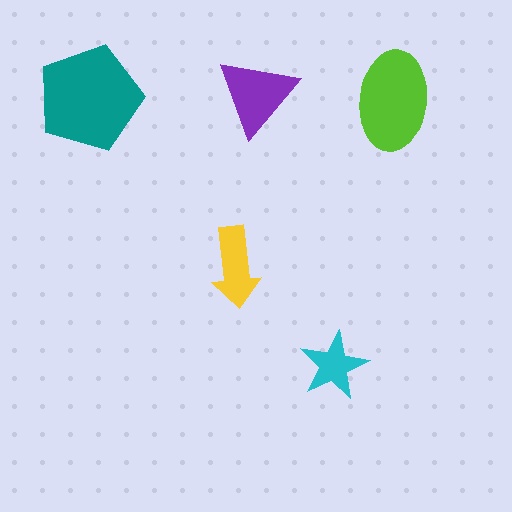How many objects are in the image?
There are 5 objects in the image.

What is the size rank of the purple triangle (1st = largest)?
3rd.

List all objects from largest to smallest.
The teal pentagon, the lime ellipse, the purple triangle, the yellow arrow, the cyan star.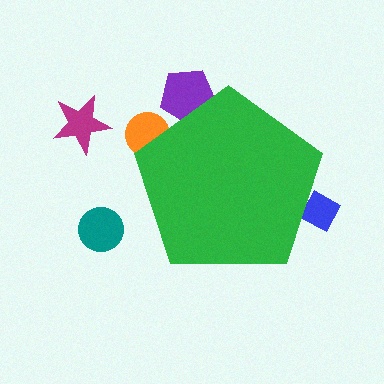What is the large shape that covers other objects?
A green pentagon.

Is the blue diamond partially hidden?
Yes, the blue diamond is partially hidden behind the green pentagon.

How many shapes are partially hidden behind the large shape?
3 shapes are partially hidden.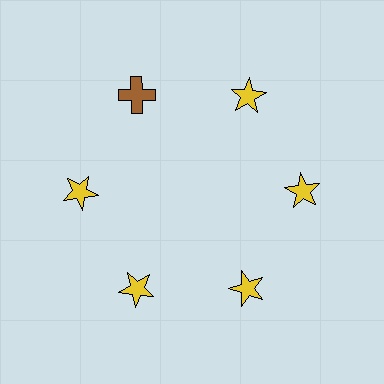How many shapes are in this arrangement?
There are 6 shapes arranged in a ring pattern.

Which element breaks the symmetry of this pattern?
The brown cross at roughly the 11 o'clock position breaks the symmetry. All other shapes are yellow stars.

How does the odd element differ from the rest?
It differs in both color (brown instead of yellow) and shape (cross instead of star).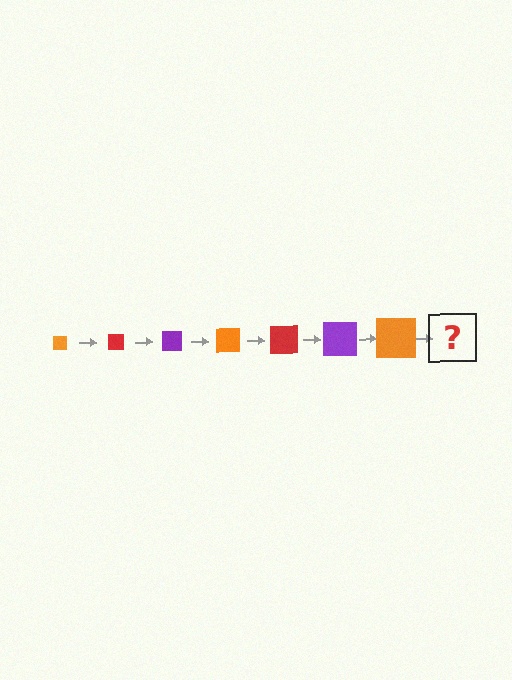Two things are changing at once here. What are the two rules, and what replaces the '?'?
The two rules are that the square grows larger each step and the color cycles through orange, red, and purple. The '?' should be a red square, larger than the previous one.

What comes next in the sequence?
The next element should be a red square, larger than the previous one.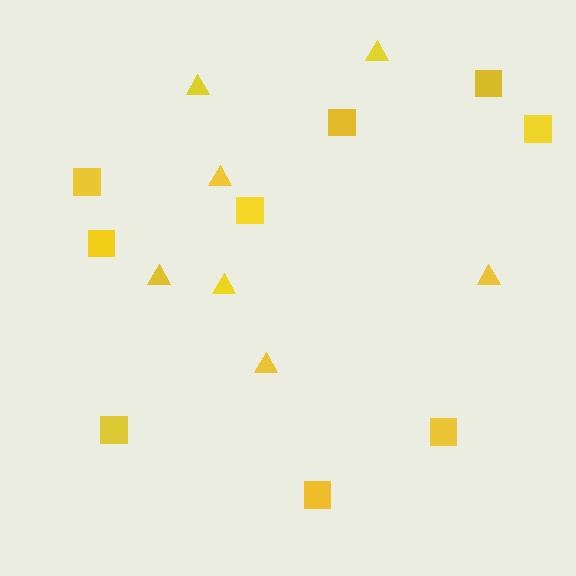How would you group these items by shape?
There are 2 groups: one group of squares (9) and one group of triangles (7).